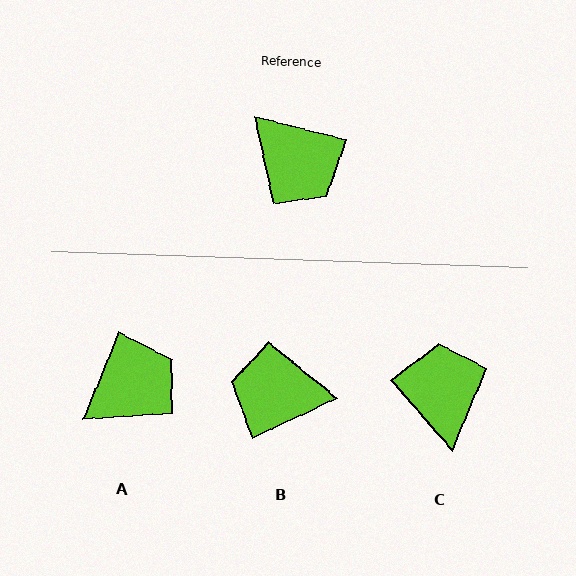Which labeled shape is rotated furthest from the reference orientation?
C, about 145 degrees away.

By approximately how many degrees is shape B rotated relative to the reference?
Approximately 141 degrees clockwise.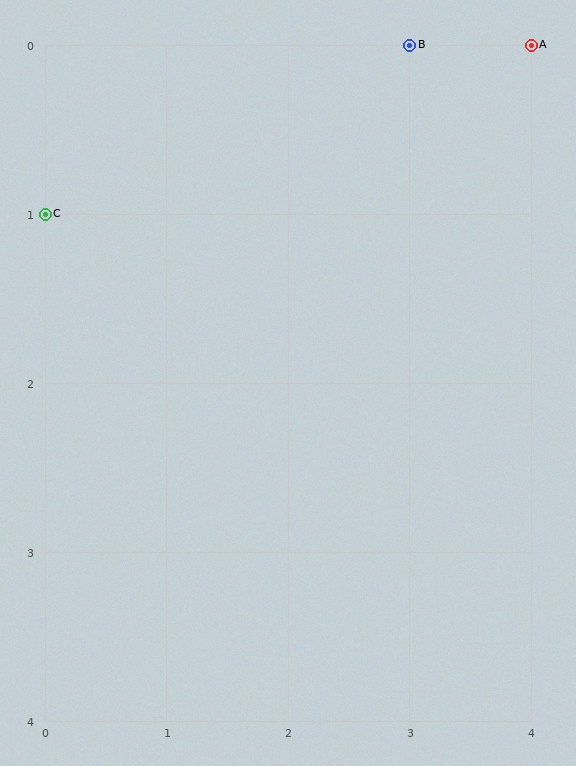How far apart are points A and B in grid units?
Points A and B are 1 column apart.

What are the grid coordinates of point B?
Point B is at grid coordinates (3, 0).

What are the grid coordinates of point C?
Point C is at grid coordinates (0, 1).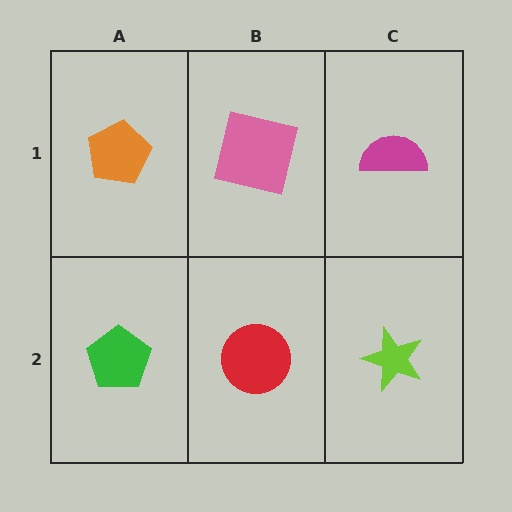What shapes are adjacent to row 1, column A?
A green pentagon (row 2, column A), a pink square (row 1, column B).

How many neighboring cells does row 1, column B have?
3.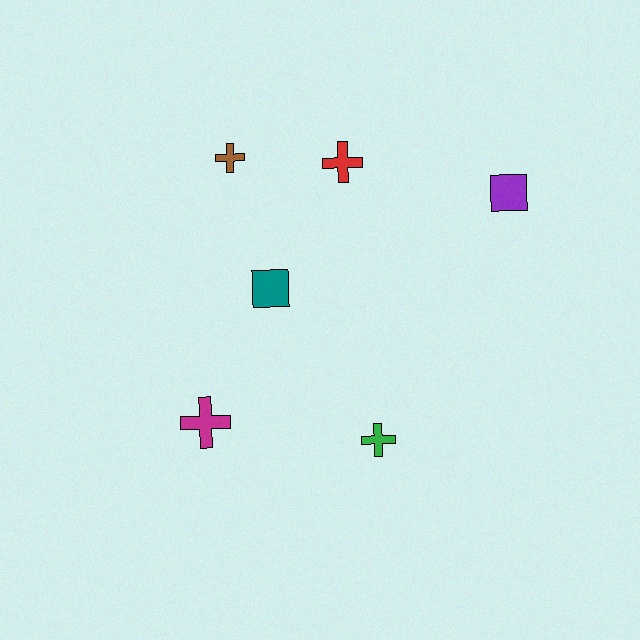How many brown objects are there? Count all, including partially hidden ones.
There is 1 brown object.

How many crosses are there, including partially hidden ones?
There are 4 crosses.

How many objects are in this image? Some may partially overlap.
There are 6 objects.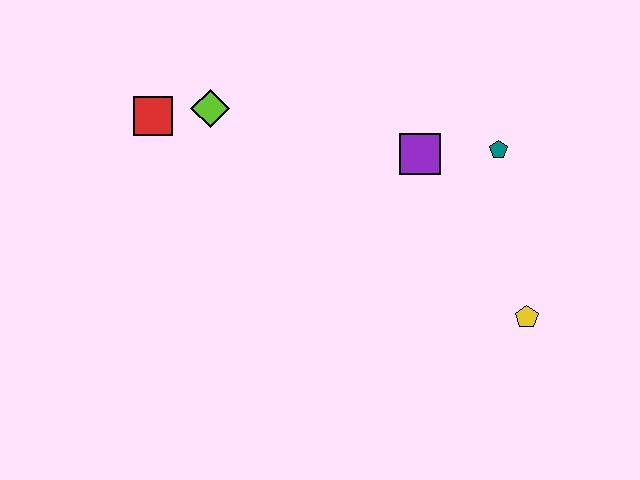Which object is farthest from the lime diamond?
The yellow pentagon is farthest from the lime diamond.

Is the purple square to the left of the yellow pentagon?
Yes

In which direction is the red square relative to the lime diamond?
The red square is to the left of the lime diamond.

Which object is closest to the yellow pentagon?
The teal pentagon is closest to the yellow pentagon.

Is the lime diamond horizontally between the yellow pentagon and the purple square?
No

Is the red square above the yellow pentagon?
Yes